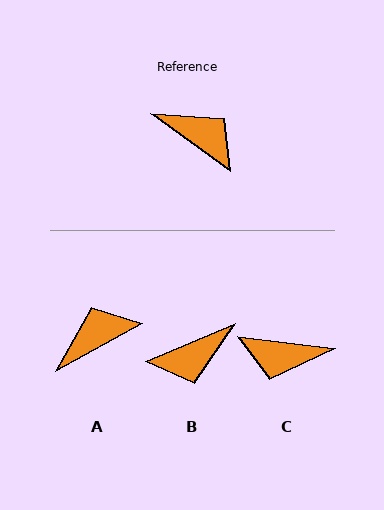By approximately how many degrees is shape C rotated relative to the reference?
Approximately 151 degrees clockwise.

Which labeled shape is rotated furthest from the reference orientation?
C, about 151 degrees away.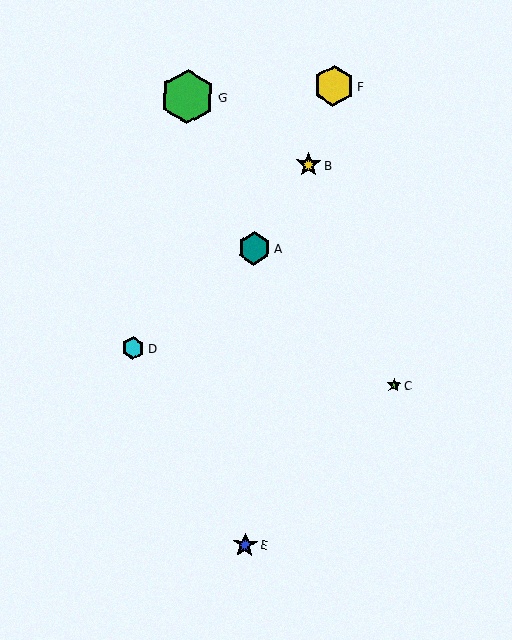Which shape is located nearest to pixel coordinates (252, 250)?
The teal hexagon (labeled A) at (254, 248) is nearest to that location.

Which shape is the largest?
The green hexagon (labeled G) is the largest.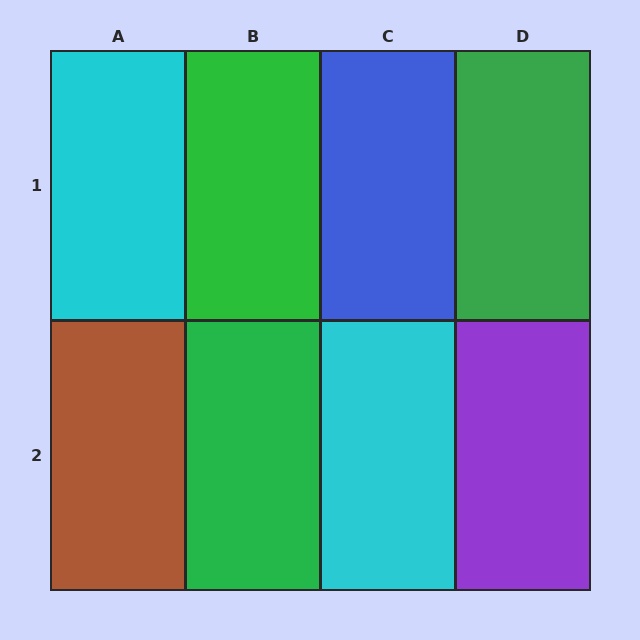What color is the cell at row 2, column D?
Purple.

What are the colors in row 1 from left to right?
Cyan, green, blue, green.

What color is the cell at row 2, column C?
Cyan.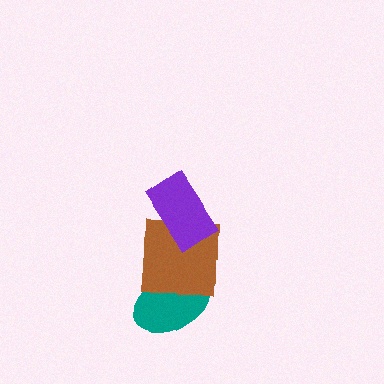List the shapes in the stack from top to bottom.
From top to bottom: the purple rectangle, the brown square, the teal ellipse.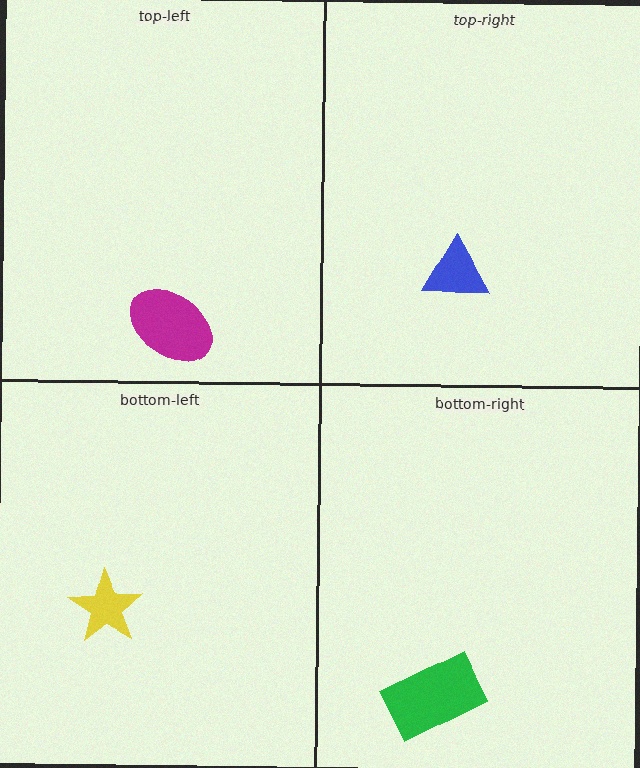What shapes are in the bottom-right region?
The green rectangle.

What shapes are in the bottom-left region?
The yellow star.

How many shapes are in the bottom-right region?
1.